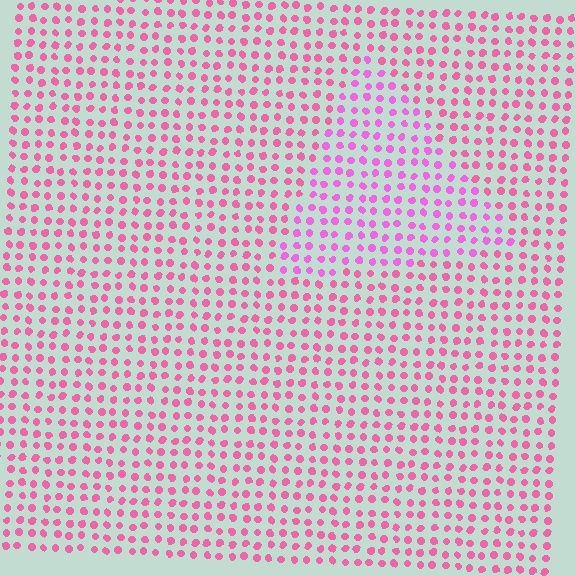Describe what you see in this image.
The image is filled with small pink elements in a uniform arrangement. A triangle-shaped region is visible where the elements are tinted to a slightly different hue, forming a subtle color boundary.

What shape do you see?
I see a triangle.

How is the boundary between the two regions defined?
The boundary is defined purely by a slight shift in hue (about 26 degrees). Spacing, size, and orientation are identical on both sides.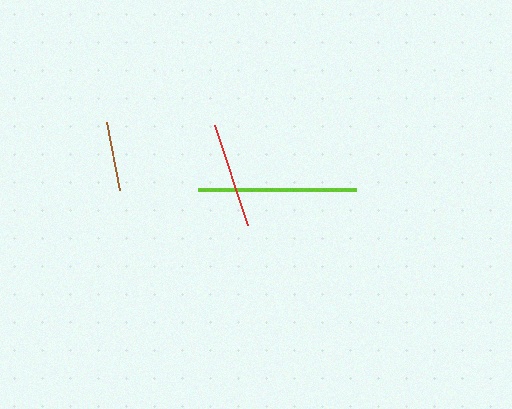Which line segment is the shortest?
The brown line is the shortest at approximately 69 pixels.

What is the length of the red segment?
The red segment is approximately 106 pixels long.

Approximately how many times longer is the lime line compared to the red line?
The lime line is approximately 1.5 times the length of the red line.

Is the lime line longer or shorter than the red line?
The lime line is longer than the red line.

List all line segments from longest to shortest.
From longest to shortest: lime, red, brown.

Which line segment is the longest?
The lime line is the longest at approximately 158 pixels.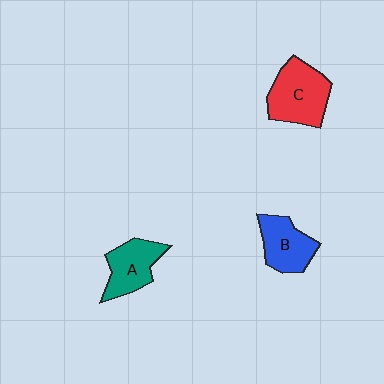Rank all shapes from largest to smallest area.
From largest to smallest: C (red), A (teal), B (blue).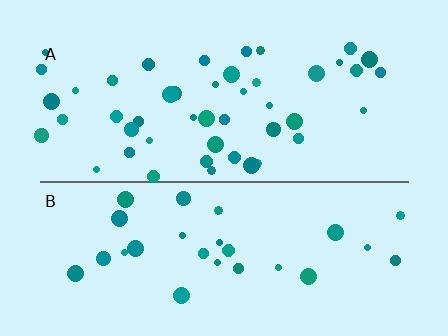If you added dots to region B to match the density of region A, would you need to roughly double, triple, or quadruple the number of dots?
Approximately double.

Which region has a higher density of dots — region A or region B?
A (the top).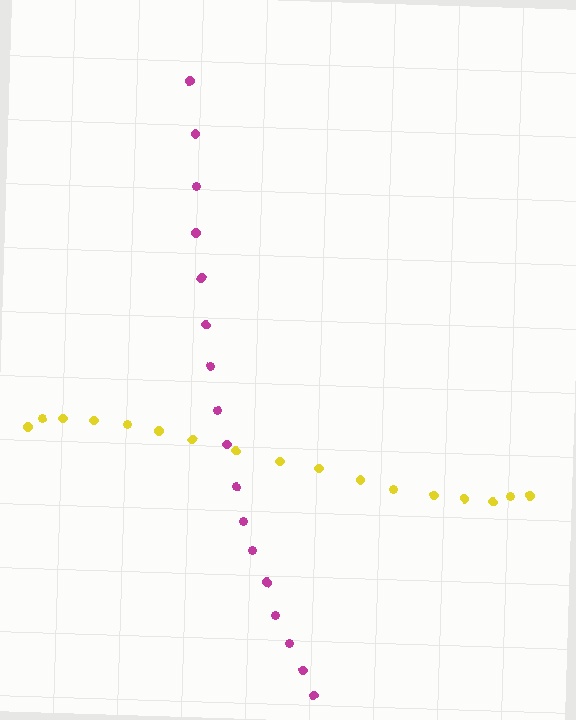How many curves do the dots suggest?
There are 2 distinct paths.